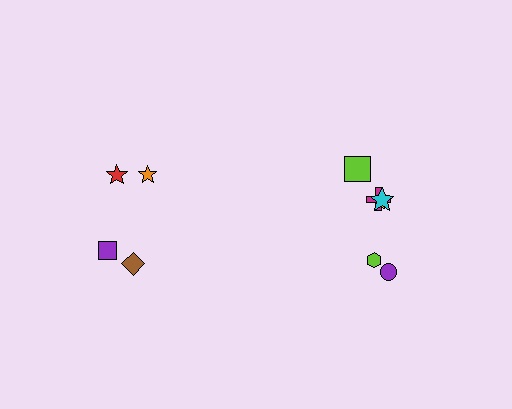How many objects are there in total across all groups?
There are 10 objects.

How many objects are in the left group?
There are 4 objects.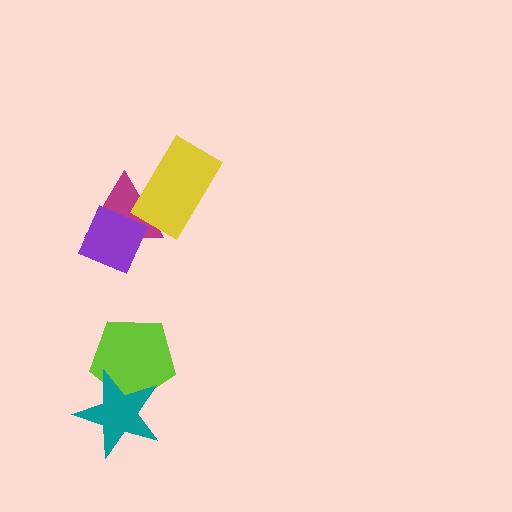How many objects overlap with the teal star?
1 object overlaps with the teal star.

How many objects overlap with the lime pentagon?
1 object overlaps with the lime pentagon.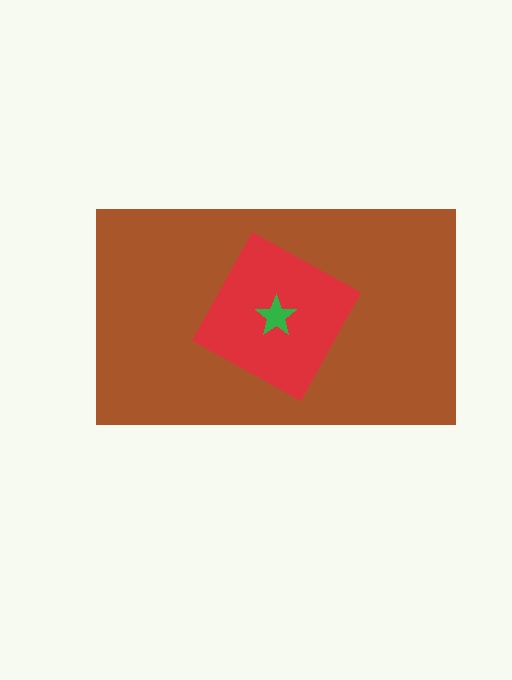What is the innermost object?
The green star.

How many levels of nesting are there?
3.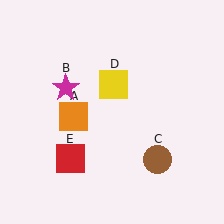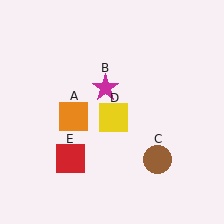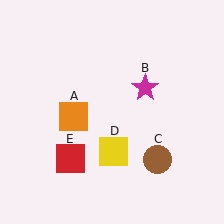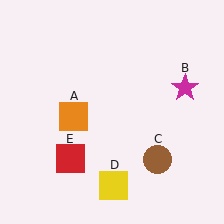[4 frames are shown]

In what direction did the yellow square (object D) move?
The yellow square (object D) moved down.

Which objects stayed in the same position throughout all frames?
Orange square (object A) and brown circle (object C) and red square (object E) remained stationary.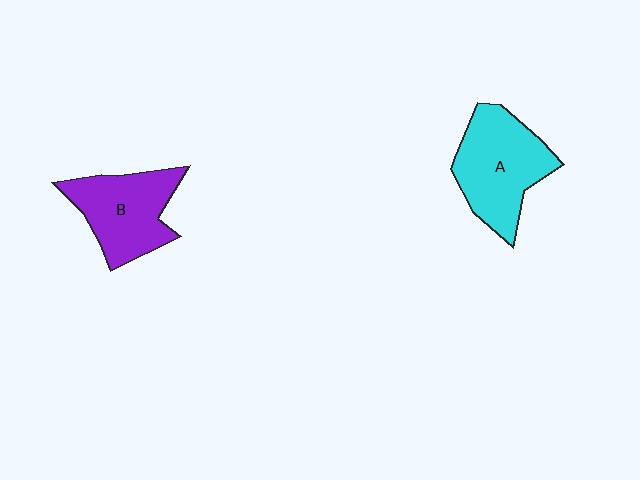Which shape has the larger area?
Shape A (cyan).